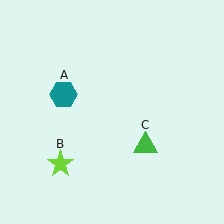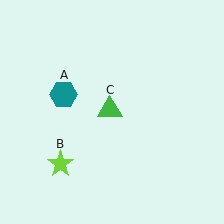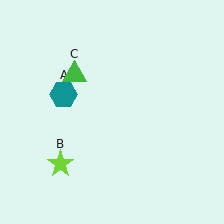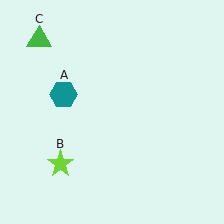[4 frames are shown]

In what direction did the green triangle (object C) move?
The green triangle (object C) moved up and to the left.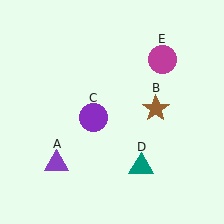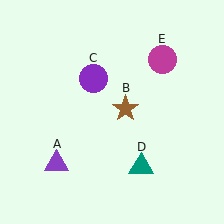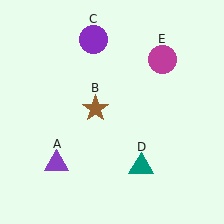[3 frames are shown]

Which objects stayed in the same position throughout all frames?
Purple triangle (object A) and teal triangle (object D) and magenta circle (object E) remained stationary.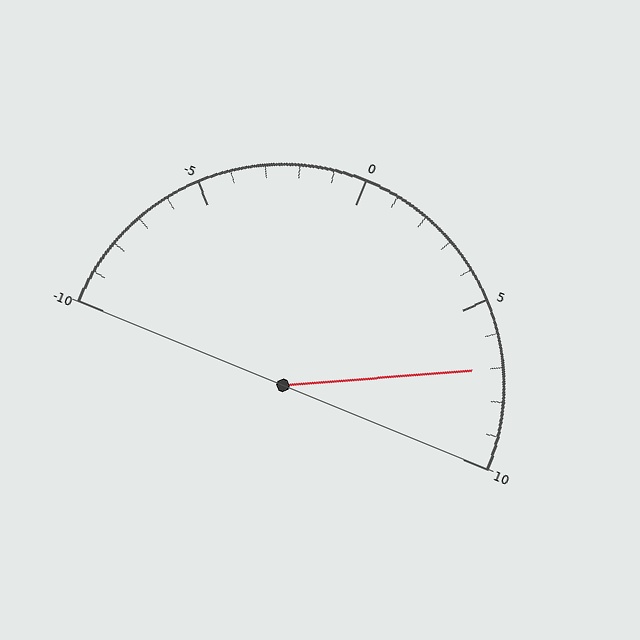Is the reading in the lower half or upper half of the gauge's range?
The reading is in the upper half of the range (-10 to 10).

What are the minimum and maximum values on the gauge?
The gauge ranges from -10 to 10.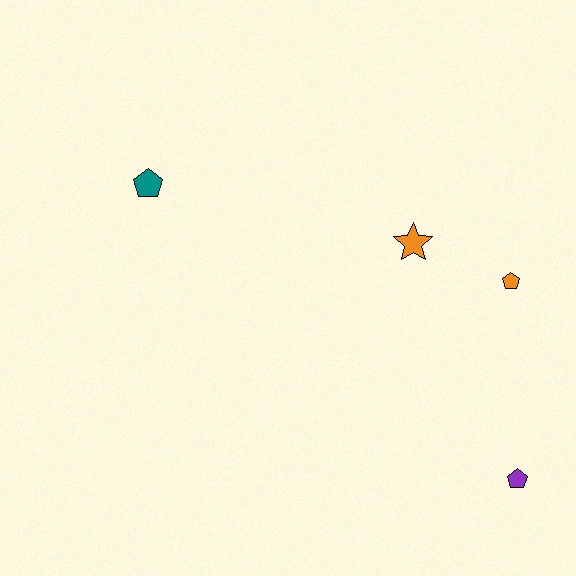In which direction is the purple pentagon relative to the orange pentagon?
The purple pentagon is below the orange pentagon.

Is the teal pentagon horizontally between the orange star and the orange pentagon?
No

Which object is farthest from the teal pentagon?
The purple pentagon is farthest from the teal pentagon.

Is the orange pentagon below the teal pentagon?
Yes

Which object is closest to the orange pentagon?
The orange star is closest to the orange pentagon.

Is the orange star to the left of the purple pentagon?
Yes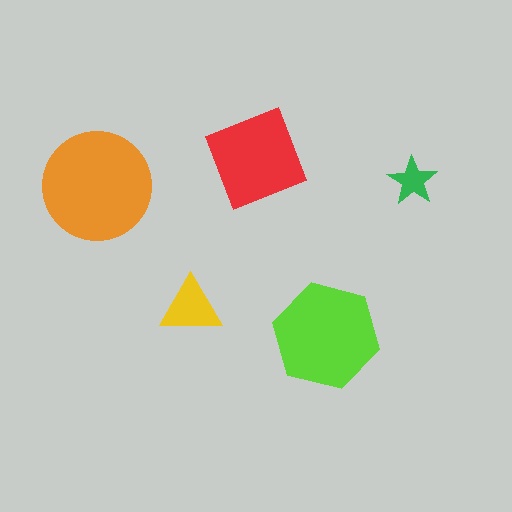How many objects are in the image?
There are 5 objects in the image.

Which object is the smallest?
The green star.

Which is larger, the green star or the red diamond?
The red diamond.